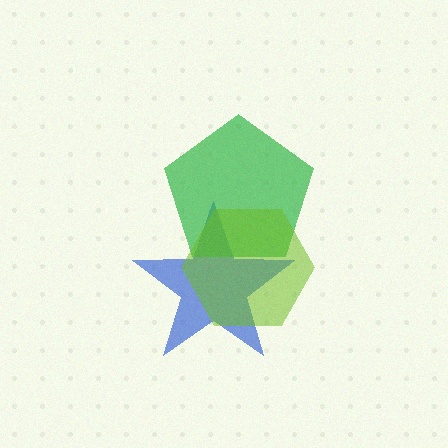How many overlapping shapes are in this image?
There are 3 overlapping shapes in the image.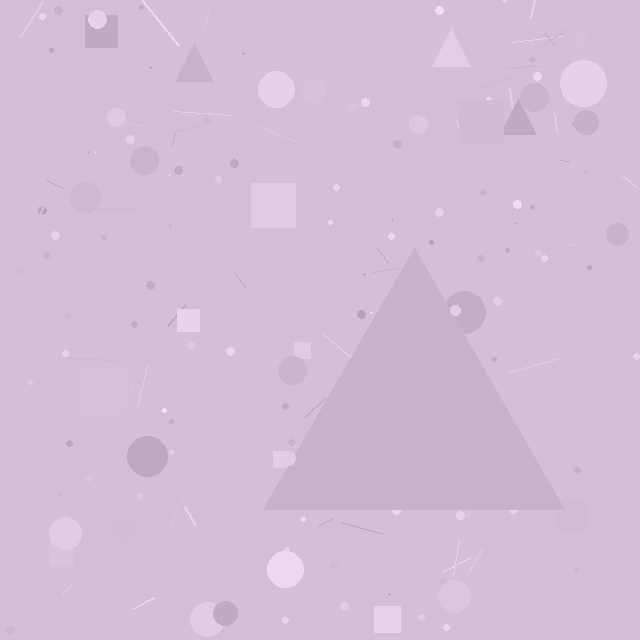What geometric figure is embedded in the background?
A triangle is embedded in the background.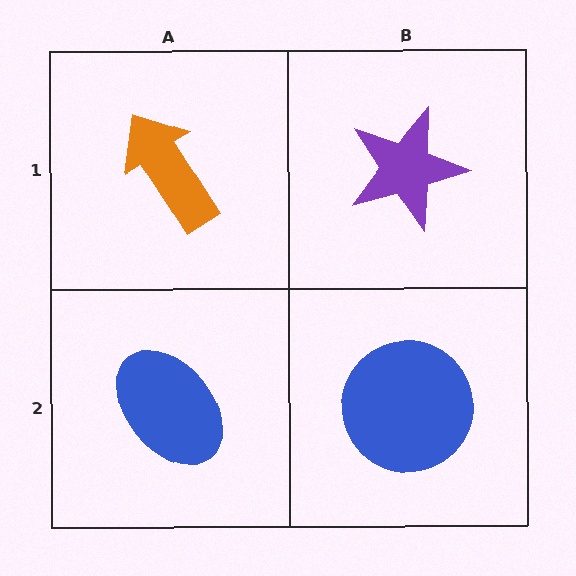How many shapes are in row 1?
2 shapes.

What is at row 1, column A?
An orange arrow.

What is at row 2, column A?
A blue ellipse.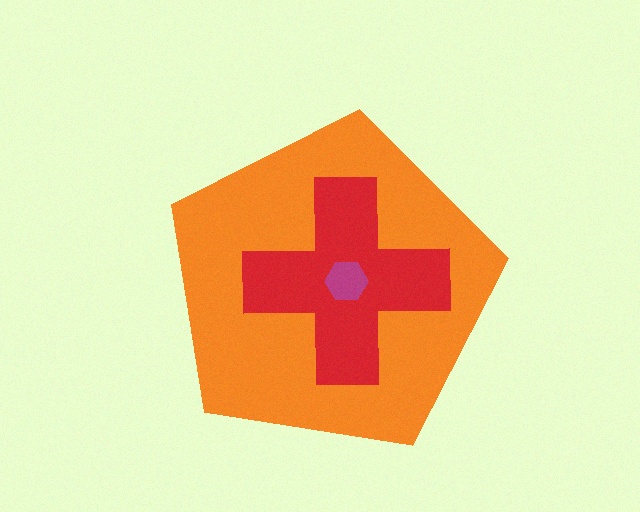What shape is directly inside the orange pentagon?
The red cross.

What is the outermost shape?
The orange pentagon.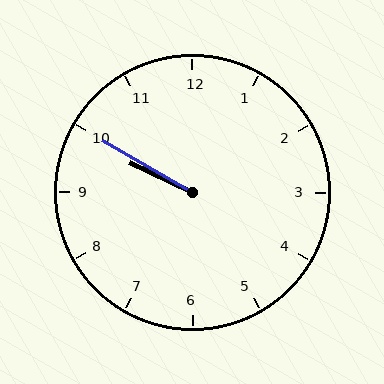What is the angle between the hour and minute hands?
Approximately 5 degrees.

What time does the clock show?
9:50.